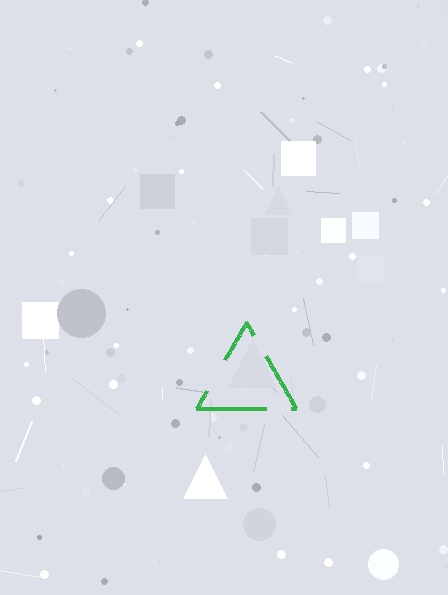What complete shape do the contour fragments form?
The contour fragments form a triangle.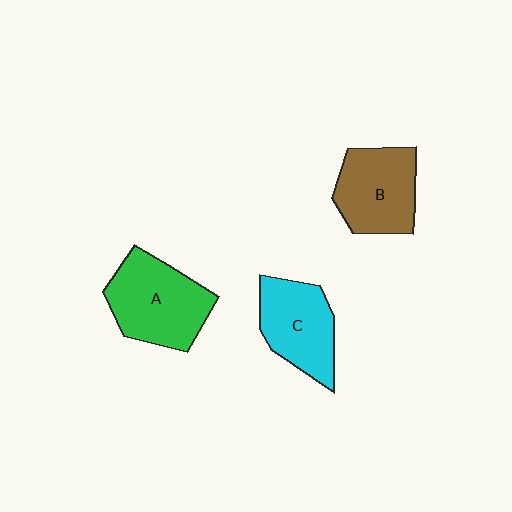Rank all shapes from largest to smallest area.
From largest to smallest: A (green), B (brown), C (cyan).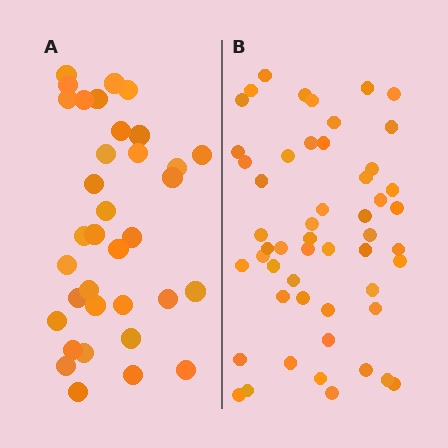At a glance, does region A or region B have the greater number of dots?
Region B (the right region) has more dots.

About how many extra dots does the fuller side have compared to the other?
Region B has approximately 15 more dots than region A.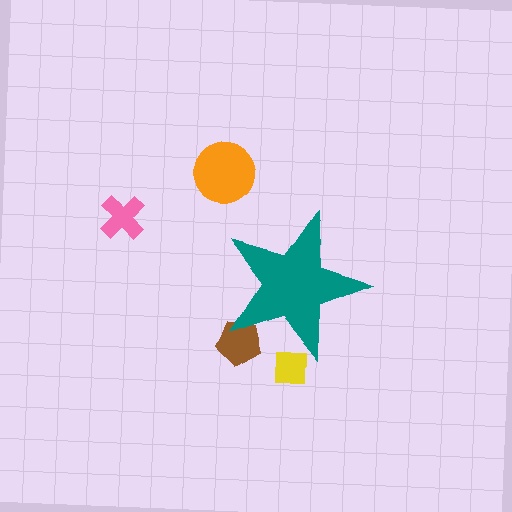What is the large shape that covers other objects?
A teal star.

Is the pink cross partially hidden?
No, the pink cross is fully visible.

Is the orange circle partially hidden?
No, the orange circle is fully visible.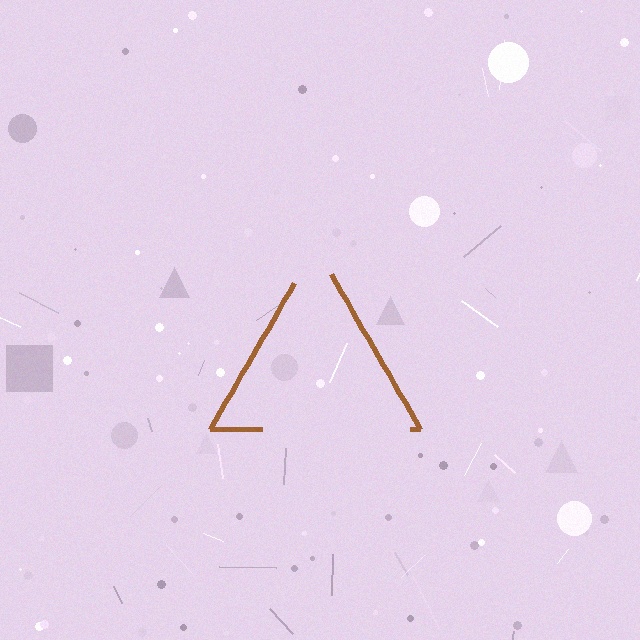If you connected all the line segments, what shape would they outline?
They would outline a triangle.